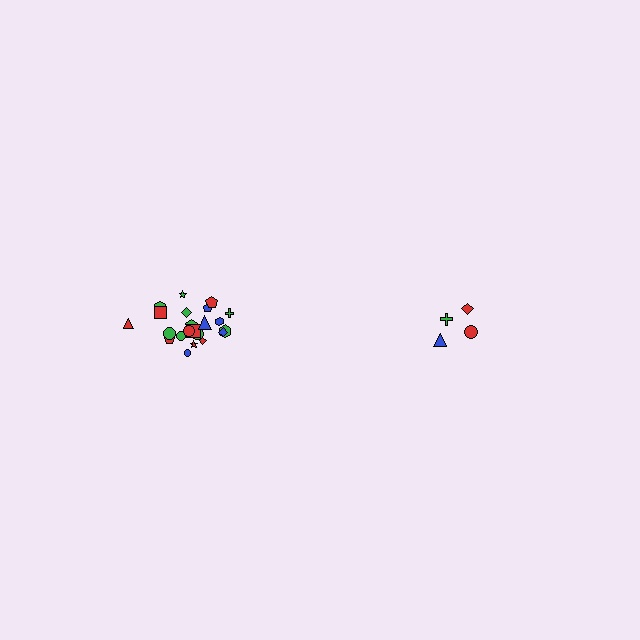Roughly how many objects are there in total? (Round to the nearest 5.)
Roughly 30 objects in total.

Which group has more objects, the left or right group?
The left group.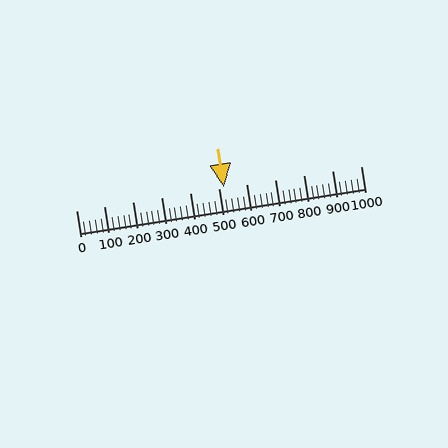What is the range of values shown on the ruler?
The ruler shows values from 0 to 1000.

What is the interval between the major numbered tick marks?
The major tick marks are spaced 100 units apart.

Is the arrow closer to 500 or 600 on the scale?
The arrow is closer to 500.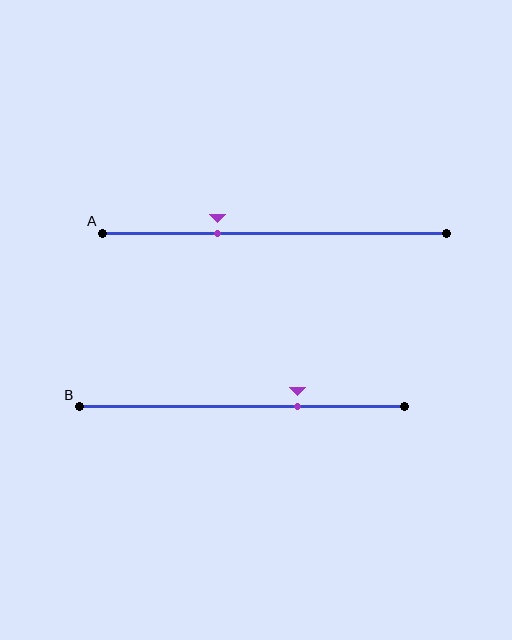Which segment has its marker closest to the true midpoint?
Segment A has its marker closest to the true midpoint.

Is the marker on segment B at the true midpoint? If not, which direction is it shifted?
No, the marker on segment B is shifted to the right by about 17% of the segment length.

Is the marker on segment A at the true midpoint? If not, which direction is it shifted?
No, the marker on segment A is shifted to the left by about 16% of the segment length.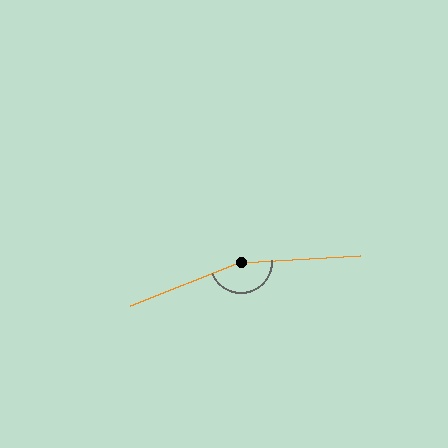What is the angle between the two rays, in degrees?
Approximately 161 degrees.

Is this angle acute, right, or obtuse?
It is obtuse.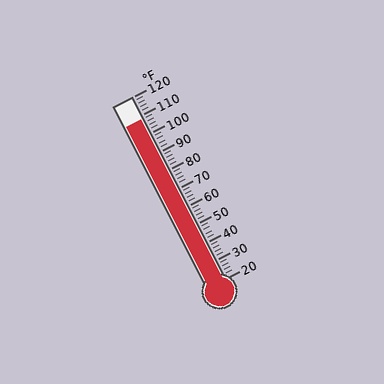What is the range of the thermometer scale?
The thermometer scale ranges from 20°F to 120°F.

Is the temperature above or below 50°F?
The temperature is above 50°F.